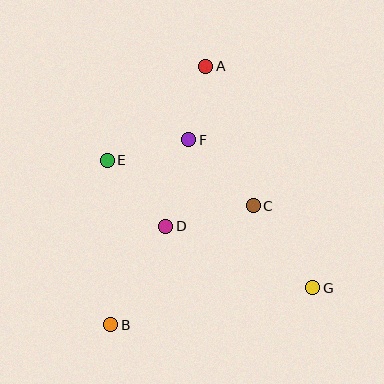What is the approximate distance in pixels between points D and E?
The distance between D and E is approximately 88 pixels.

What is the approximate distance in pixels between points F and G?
The distance between F and G is approximately 193 pixels.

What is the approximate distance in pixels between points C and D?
The distance between C and D is approximately 90 pixels.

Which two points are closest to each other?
Points A and F are closest to each other.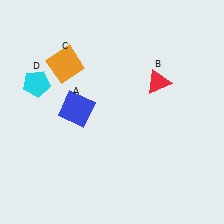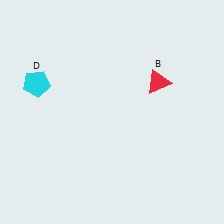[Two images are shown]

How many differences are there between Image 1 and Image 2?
There are 2 differences between the two images.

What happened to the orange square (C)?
The orange square (C) was removed in Image 2. It was in the top-left area of Image 1.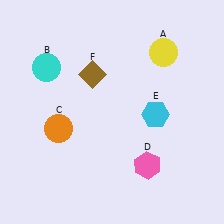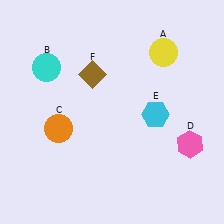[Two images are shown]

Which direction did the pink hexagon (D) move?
The pink hexagon (D) moved right.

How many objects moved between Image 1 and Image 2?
1 object moved between the two images.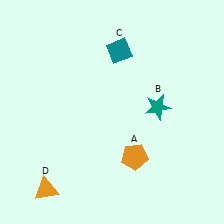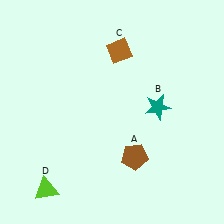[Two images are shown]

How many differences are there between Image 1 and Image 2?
There are 3 differences between the two images.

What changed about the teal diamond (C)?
In Image 1, C is teal. In Image 2, it changed to brown.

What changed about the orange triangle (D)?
In Image 1, D is orange. In Image 2, it changed to lime.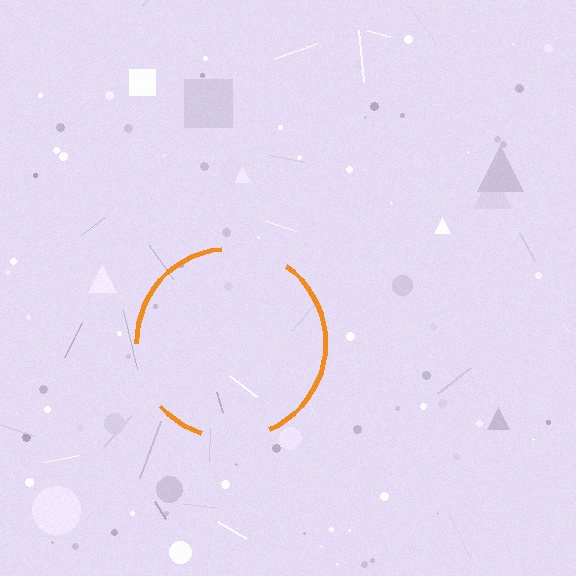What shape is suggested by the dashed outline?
The dashed outline suggests a circle.